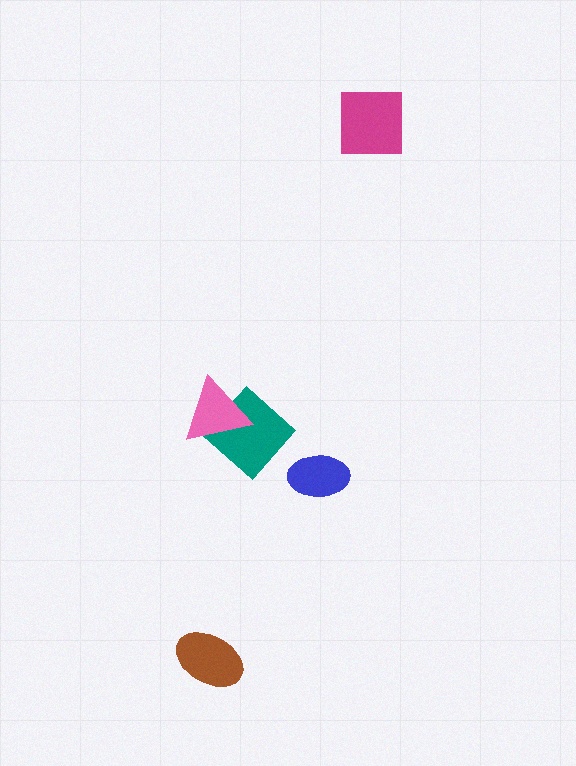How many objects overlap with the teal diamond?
1 object overlaps with the teal diamond.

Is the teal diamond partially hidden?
Yes, it is partially covered by another shape.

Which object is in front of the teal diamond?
The pink triangle is in front of the teal diamond.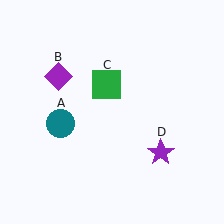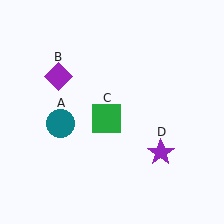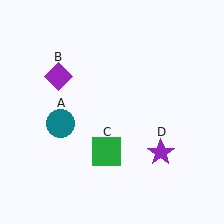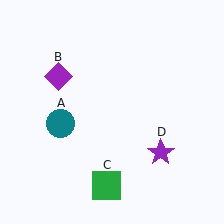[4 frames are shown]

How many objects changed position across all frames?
1 object changed position: green square (object C).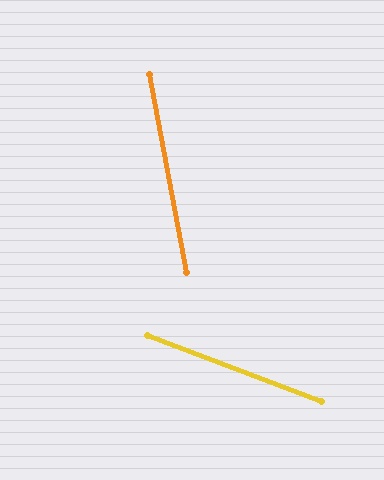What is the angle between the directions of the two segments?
Approximately 59 degrees.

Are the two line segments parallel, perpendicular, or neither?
Neither parallel nor perpendicular — they differ by about 59°.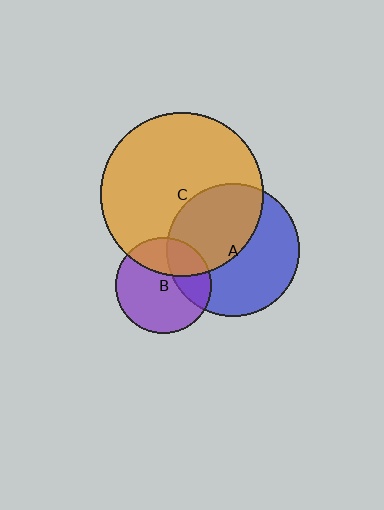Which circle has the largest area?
Circle C (orange).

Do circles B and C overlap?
Yes.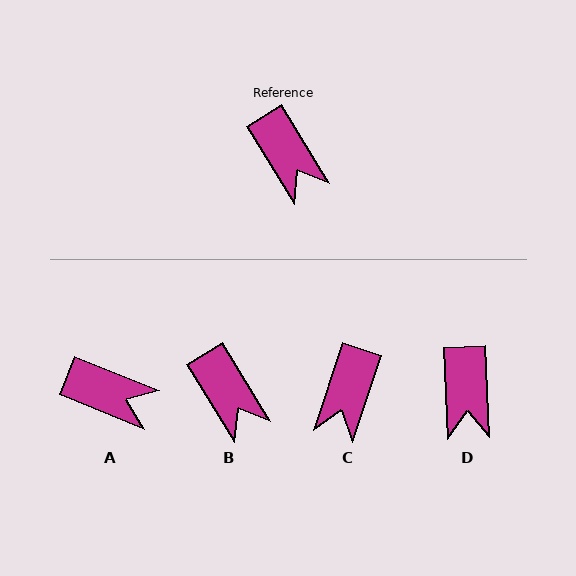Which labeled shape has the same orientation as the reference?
B.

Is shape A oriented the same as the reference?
No, it is off by about 37 degrees.